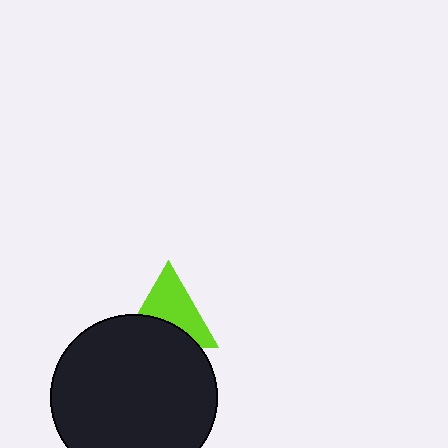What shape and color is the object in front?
The object in front is a black circle.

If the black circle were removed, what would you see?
You would see the complete lime triangle.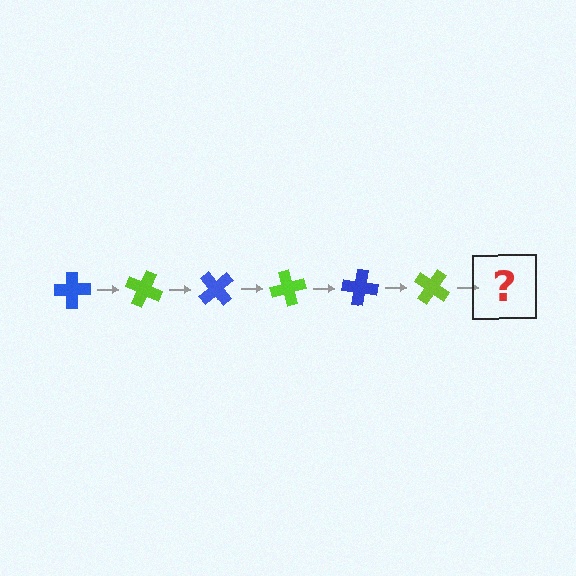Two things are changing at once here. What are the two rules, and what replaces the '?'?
The two rules are that it rotates 25 degrees each step and the color cycles through blue and lime. The '?' should be a blue cross, rotated 150 degrees from the start.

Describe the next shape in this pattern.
It should be a blue cross, rotated 150 degrees from the start.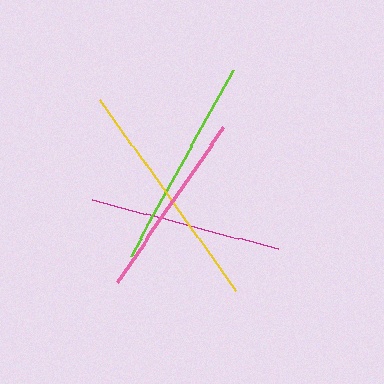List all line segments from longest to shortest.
From longest to shortest: yellow, lime, magenta, pink.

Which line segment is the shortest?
The pink line is the shortest at approximately 188 pixels.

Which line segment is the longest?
The yellow line is the longest at approximately 235 pixels.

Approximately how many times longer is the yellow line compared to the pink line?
The yellow line is approximately 1.2 times the length of the pink line.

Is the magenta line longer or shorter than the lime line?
The lime line is longer than the magenta line.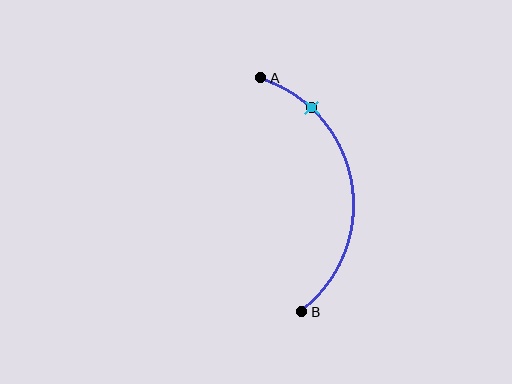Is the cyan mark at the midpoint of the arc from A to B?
No. The cyan mark lies on the arc but is closer to endpoint A. The arc midpoint would be at the point on the curve equidistant along the arc from both A and B.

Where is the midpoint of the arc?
The arc midpoint is the point on the curve farthest from the straight line joining A and B. It sits to the right of that line.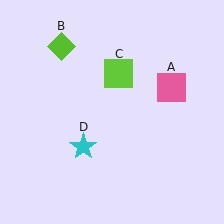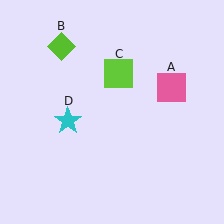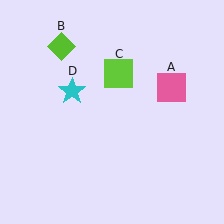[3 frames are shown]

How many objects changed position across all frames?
1 object changed position: cyan star (object D).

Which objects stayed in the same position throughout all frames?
Pink square (object A) and lime diamond (object B) and lime square (object C) remained stationary.